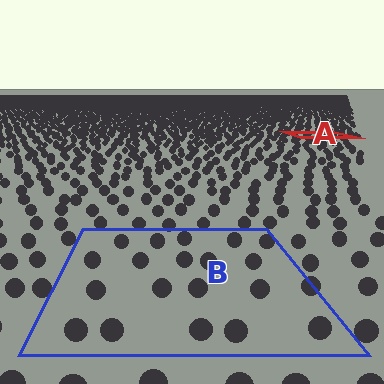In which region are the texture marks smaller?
The texture marks are smaller in region A, because it is farther away.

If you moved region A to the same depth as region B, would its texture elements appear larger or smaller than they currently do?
They would appear larger. At a closer depth, the same texture elements are projected at a bigger on-screen size.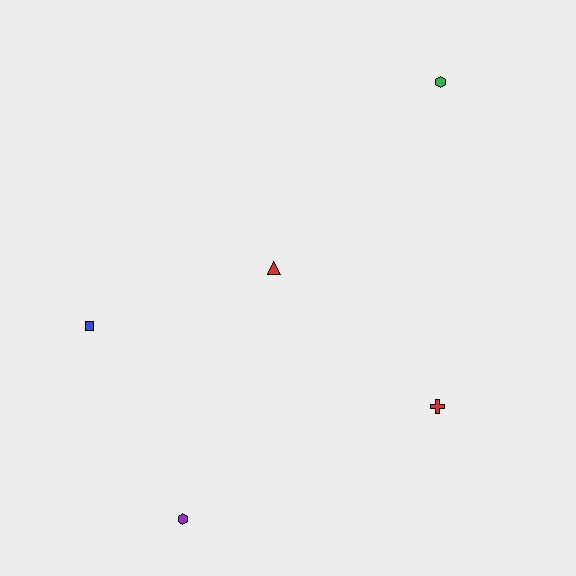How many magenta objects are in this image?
There are no magenta objects.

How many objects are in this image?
There are 5 objects.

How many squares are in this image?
There is 1 square.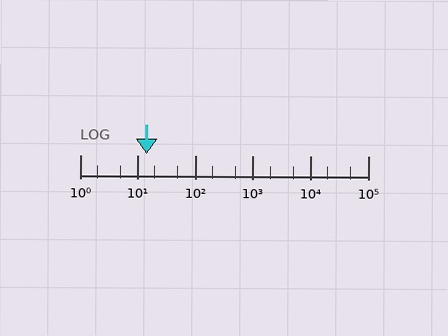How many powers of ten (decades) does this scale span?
The scale spans 5 decades, from 1 to 100000.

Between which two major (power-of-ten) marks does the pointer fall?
The pointer is between 10 and 100.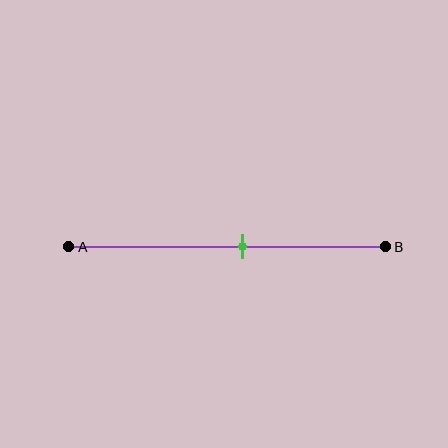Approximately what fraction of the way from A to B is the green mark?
The green mark is approximately 55% of the way from A to B.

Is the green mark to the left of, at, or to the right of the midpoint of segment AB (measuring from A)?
The green mark is to the right of the midpoint of segment AB.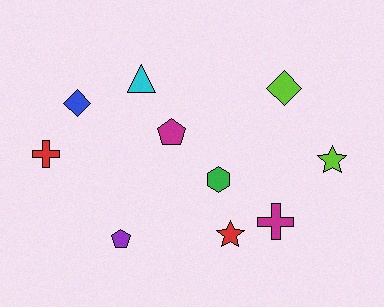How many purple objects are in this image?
There is 1 purple object.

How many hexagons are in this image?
There is 1 hexagon.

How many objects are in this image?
There are 10 objects.